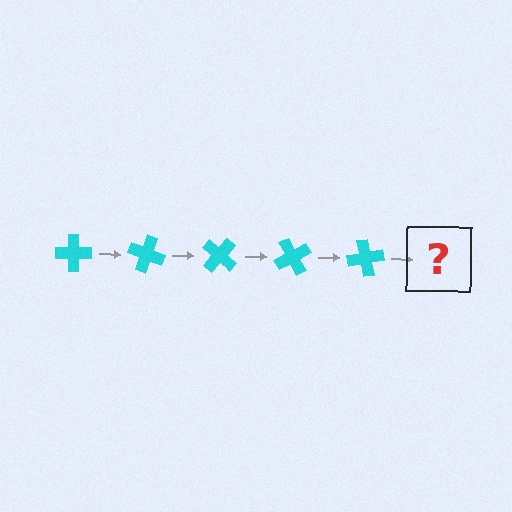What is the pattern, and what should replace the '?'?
The pattern is that the cross rotates 20 degrees each step. The '?' should be a cyan cross rotated 100 degrees.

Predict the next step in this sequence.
The next step is a cyan cross rotated 100 degrees.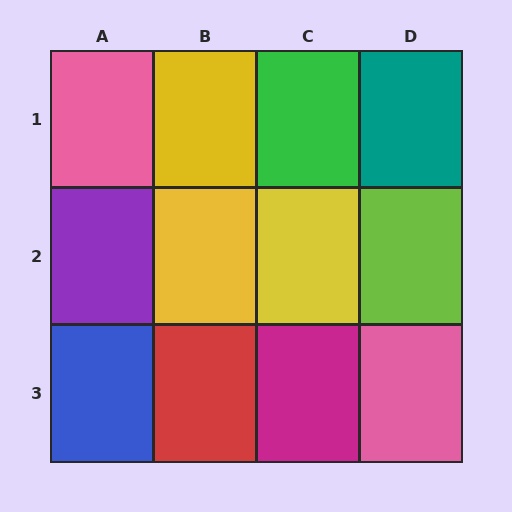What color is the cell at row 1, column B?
Yellow.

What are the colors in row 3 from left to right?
Blue, red, magenta, pink.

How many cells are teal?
1 cell is teal.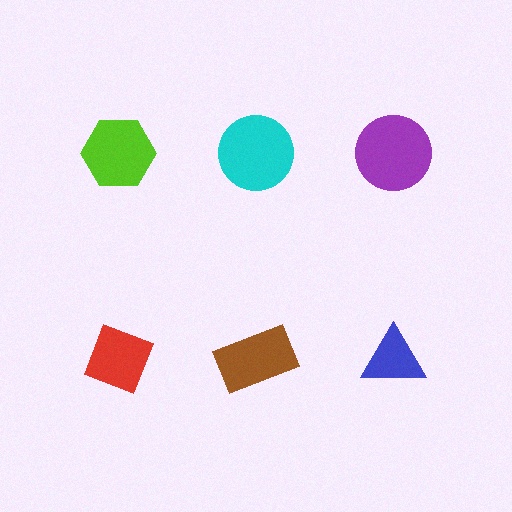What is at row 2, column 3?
A blue triangle.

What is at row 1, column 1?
A lime hexagon.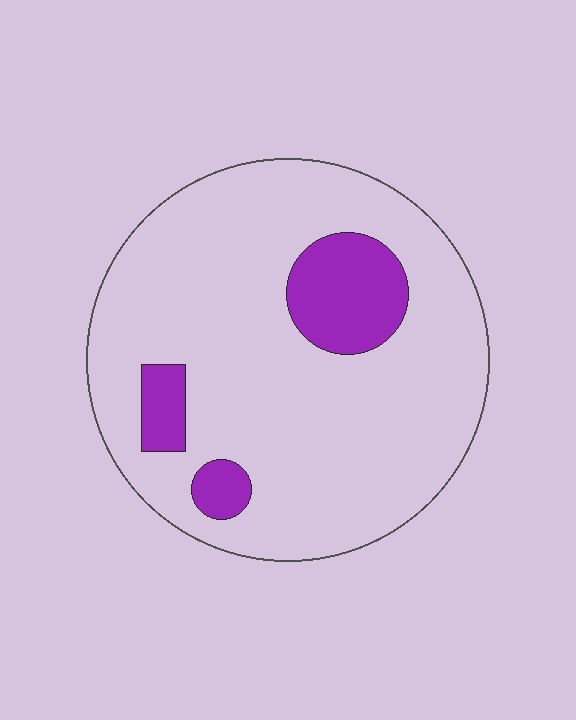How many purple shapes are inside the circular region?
3.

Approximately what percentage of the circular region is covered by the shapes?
Approximately 15%.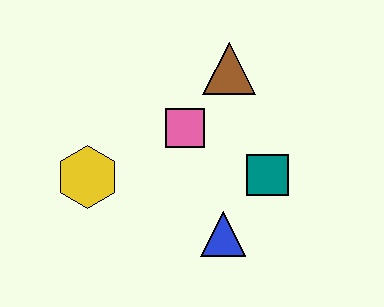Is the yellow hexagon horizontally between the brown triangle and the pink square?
No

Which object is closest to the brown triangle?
The pink square is closest to the brown triangle.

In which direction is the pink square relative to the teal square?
The pink square is to the left of the teal square.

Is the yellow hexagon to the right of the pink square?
No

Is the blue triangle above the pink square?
No